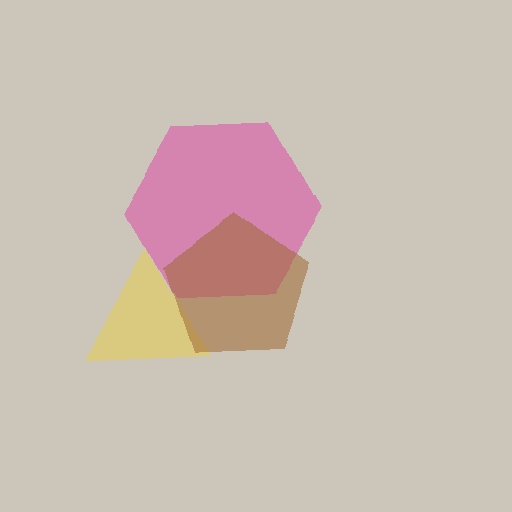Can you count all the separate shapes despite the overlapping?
Yes, there are 3 separate shapes.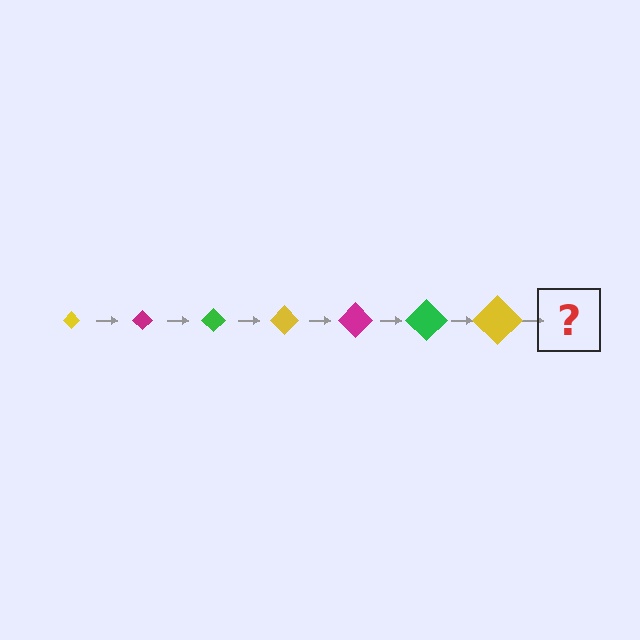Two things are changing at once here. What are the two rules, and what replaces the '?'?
The two rules are that the diamond grows larger each step and the color cycles through yellow, magenta, and green. The '?' should be a magenta diamond, larger than the previous one.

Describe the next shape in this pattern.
It should be a magenta diamond, larger than the previous one.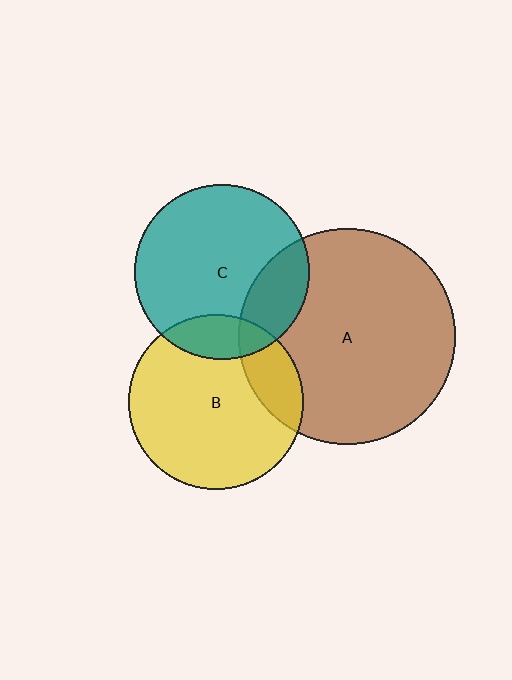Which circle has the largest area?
Circle A (brown).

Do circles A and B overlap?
Yes.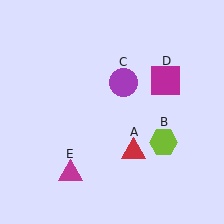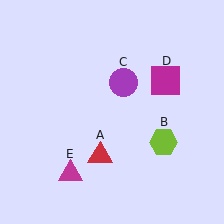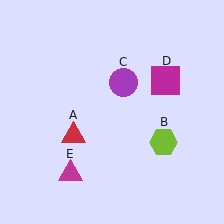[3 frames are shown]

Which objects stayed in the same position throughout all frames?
Lime hexagon (object B) and purple circle (object C) and magenta square (object D) and magenta triangle (object E) remained stationary.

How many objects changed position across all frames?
1 object changed position: red triangle (object A).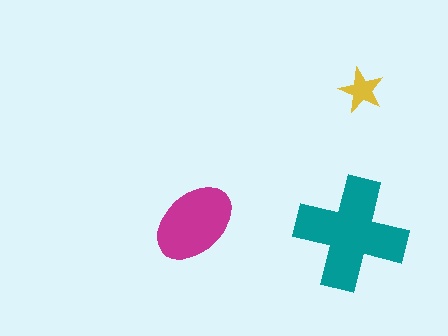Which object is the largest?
The teal cross.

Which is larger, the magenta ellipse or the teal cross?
The teal cross.